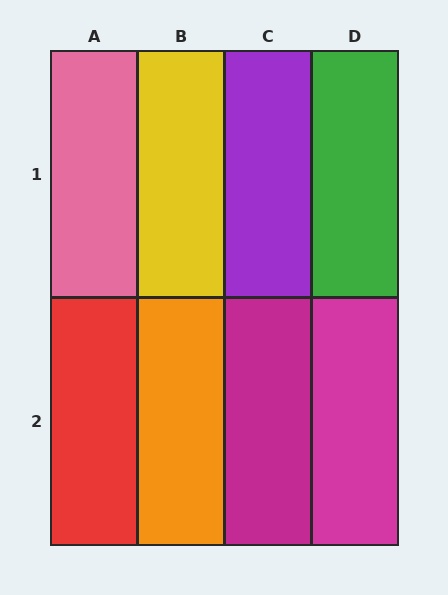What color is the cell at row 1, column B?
Yellow.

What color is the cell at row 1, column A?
Pink.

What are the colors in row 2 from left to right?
Red, orange, magenta, magenta.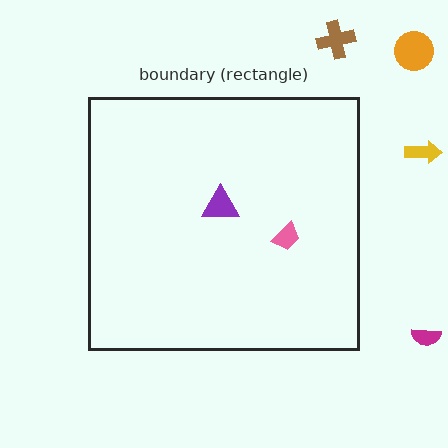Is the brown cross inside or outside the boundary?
Outside.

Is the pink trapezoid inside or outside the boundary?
Inside.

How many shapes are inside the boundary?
2 inside, 4 outside.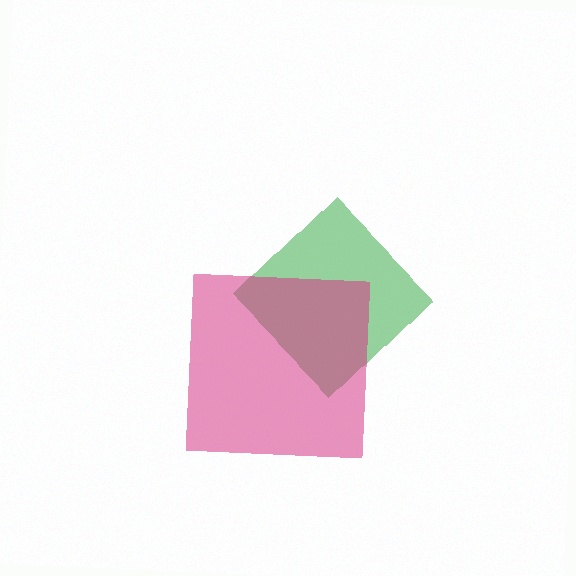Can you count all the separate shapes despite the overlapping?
Yes, there are 2 separate shapes.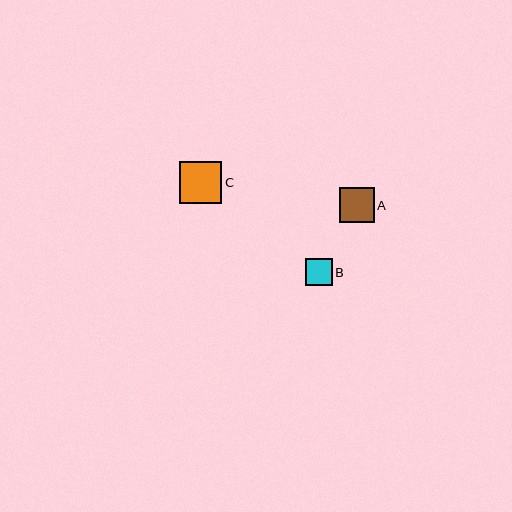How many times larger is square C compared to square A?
Square C is approximately 1.2 times the size of square A.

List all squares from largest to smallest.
From largest to smallest: C, A, B.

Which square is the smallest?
Square B is the smallest with a size of approximately 26 pixels.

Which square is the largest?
Square C is the largest with a size of approximately 43 pixels.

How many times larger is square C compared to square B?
Square C is approximately 1.6 times the size of square B.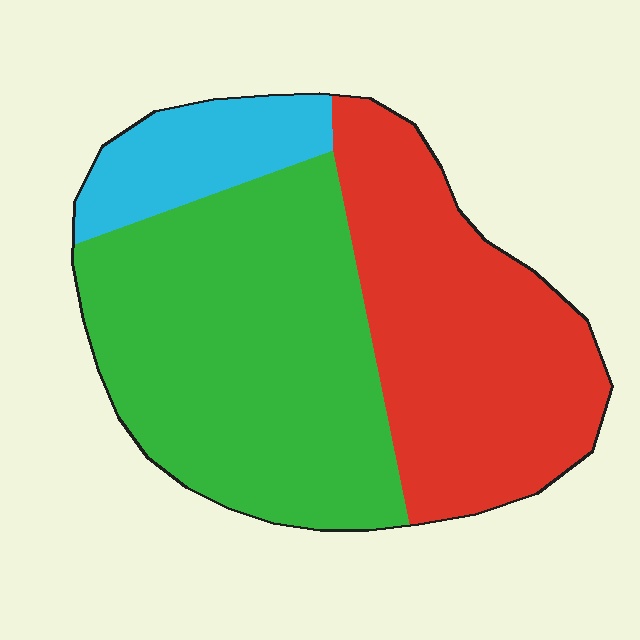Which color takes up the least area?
Cyan, at roughly 10%.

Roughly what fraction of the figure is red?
Red covers about 40% of the figure.